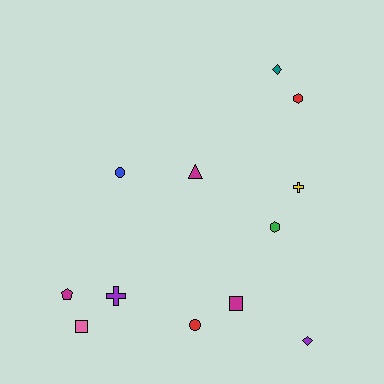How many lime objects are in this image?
There are no lime objects.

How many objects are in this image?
There are 12 objects.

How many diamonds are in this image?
There are 2 diamonds.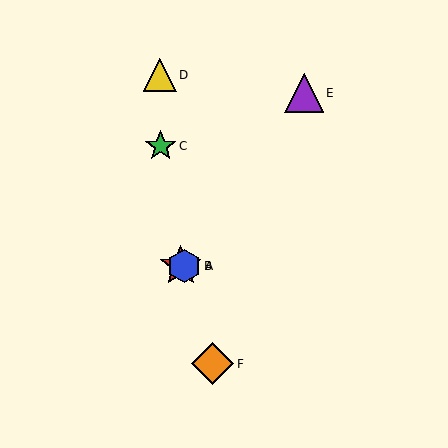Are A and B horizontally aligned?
Yes, both are at y≈266.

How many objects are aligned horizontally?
2 objects (A, B) are aligned horizontally.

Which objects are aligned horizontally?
Objects A, B are aligned horizontally.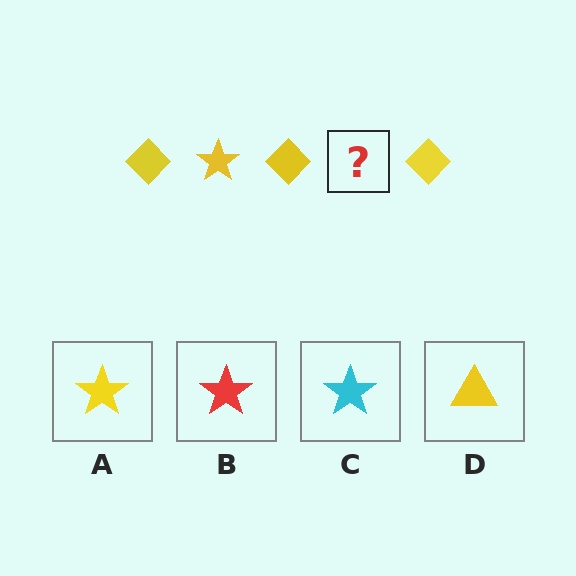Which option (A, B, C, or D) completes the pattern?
A.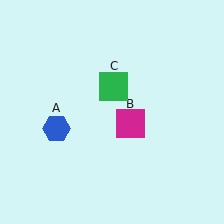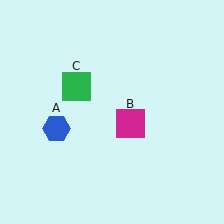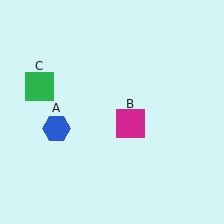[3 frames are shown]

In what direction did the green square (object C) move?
The green square (object C) moved left.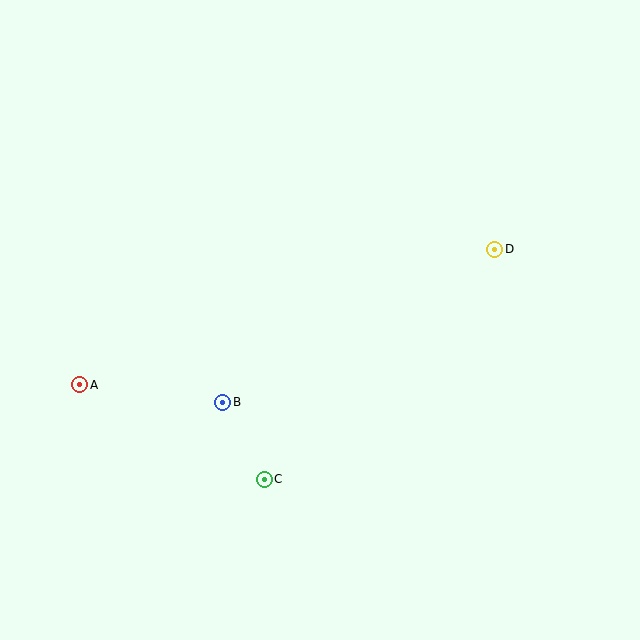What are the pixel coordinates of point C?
Point C is at (264, 479).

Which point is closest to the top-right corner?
Point D is closest to the top-right corner.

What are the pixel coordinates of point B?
Point B is at (223, 402).